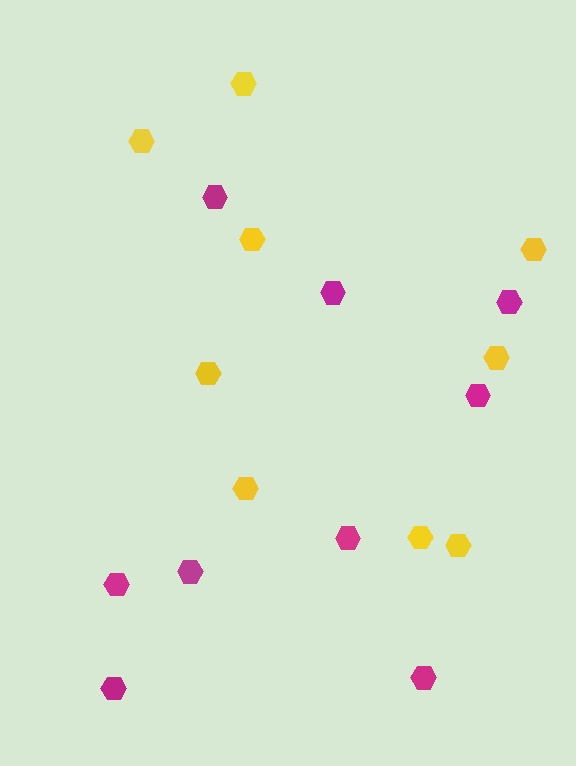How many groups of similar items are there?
There are 2 groups: one group of yellow hexagons (9) and one group of magenta hexagons (9).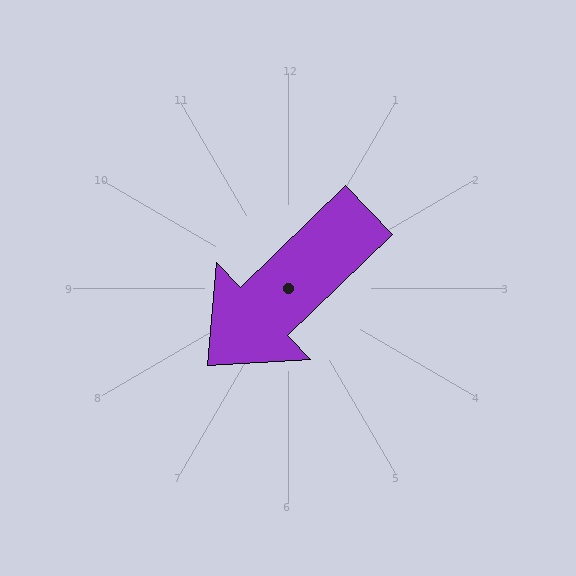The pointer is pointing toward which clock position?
Roughly 8 o'clock.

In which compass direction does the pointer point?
Southwest.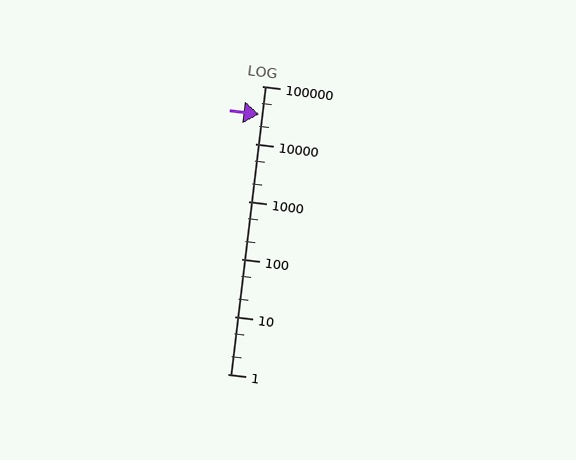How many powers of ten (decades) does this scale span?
The scale spans 5 decades, from 1 to 100000.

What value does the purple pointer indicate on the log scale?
The pointer indicates approximately 32000.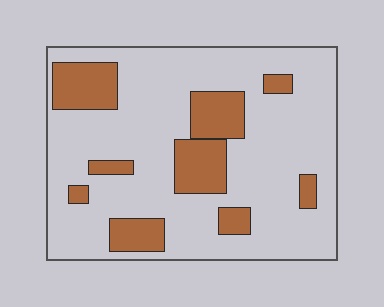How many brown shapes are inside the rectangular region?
9.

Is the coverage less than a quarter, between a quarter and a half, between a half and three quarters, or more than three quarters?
Less than a quarter.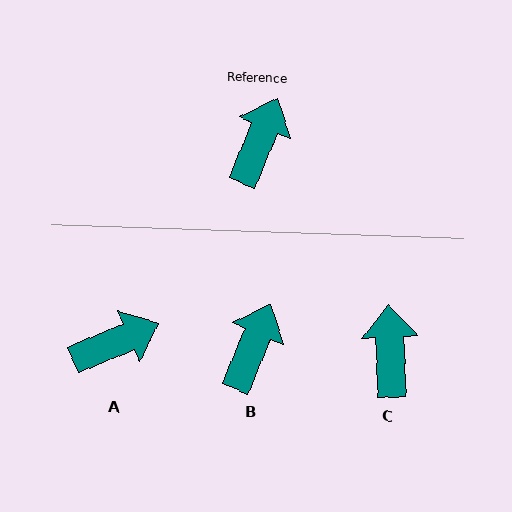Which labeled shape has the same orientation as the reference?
B.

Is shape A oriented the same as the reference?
No, it is off by about 44 degrees.